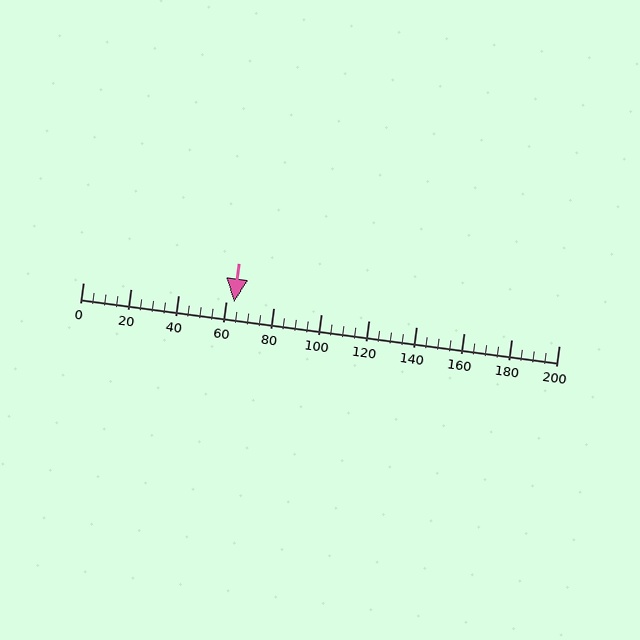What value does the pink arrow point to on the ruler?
The pink arrow points to approximately 64.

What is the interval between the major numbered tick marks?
The major tick marks are spaced 20 units apart.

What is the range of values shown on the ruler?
The ruler shows values from 0 to 200.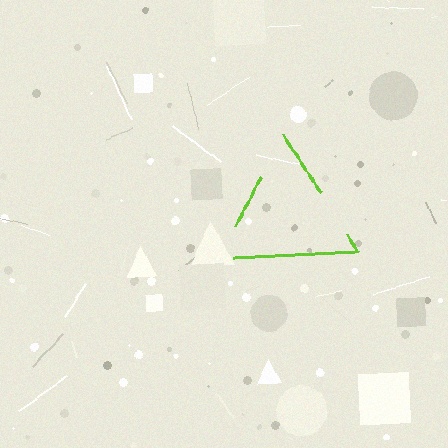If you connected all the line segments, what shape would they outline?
They would outline a triangle.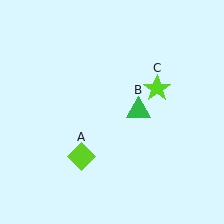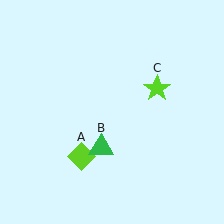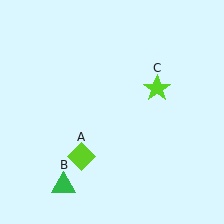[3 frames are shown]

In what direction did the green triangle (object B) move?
The green triangle (object B) moved down and to the left.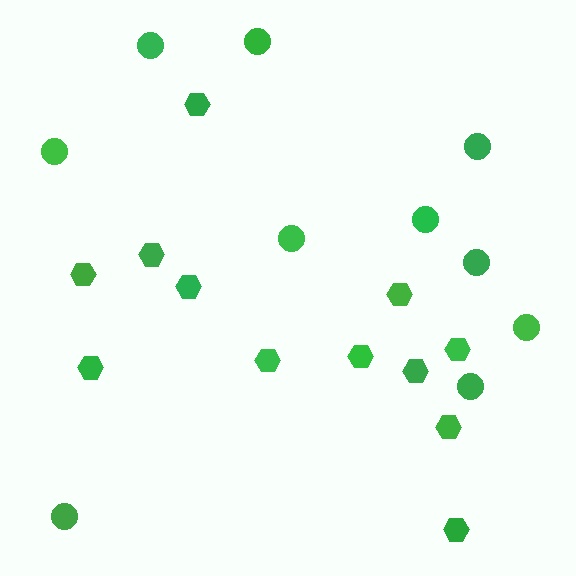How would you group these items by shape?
There are 2 groups: one group of hexagons (12) and one group of circles (10).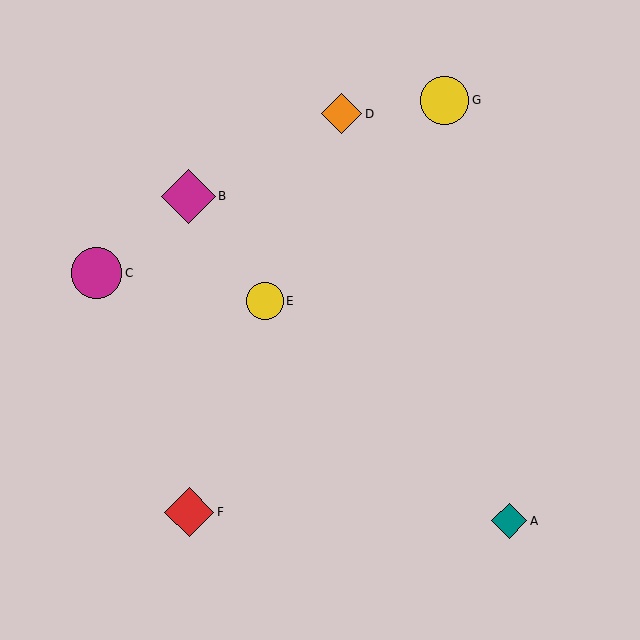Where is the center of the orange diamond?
The center of the orange diamond is at (342, 114).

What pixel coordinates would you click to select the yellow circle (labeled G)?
Click at (445, 100) to select the yellow circle G.